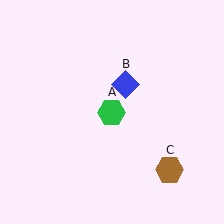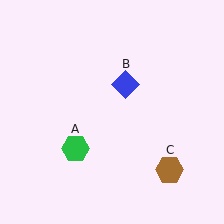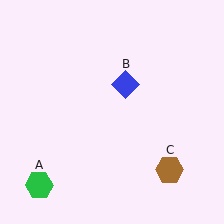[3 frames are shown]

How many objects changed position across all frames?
1 object changed position: green hexagon (object A).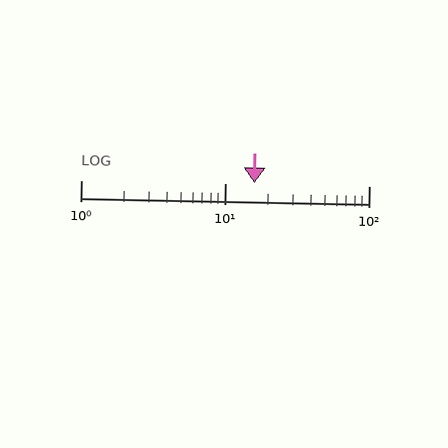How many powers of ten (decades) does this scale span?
The scale spans 2 decades, from 1 to 100.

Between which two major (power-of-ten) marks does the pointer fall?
The pointer is between 10 and 100.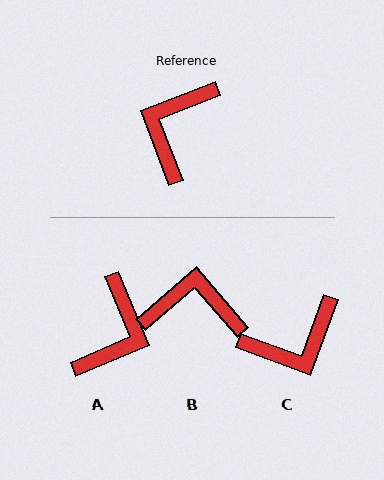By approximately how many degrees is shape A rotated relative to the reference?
Approximately 178 degrees clockwise.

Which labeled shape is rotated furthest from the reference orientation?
A, about 178 degrees away.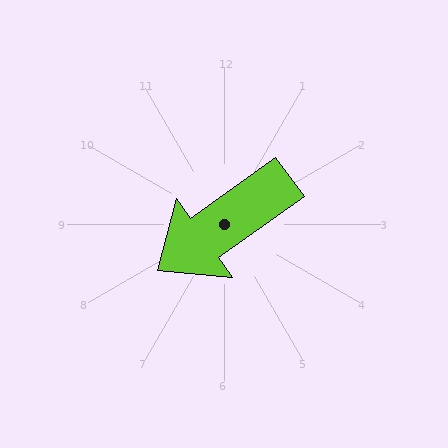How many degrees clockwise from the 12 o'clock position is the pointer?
Approximately 235 degrees.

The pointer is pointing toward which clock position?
Roughly 8 o'clock.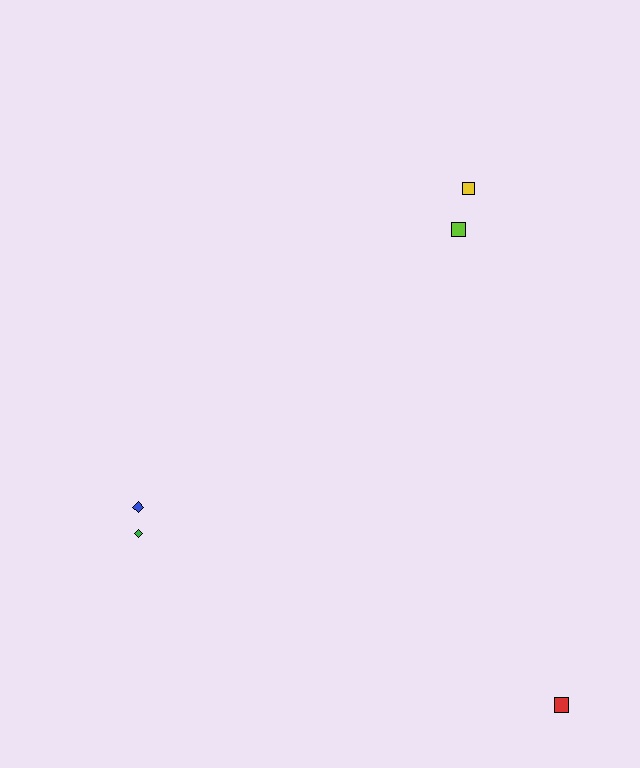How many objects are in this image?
There are 5 objects.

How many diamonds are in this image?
There are 2 diamonds.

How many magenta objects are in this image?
There are no magenta objects.